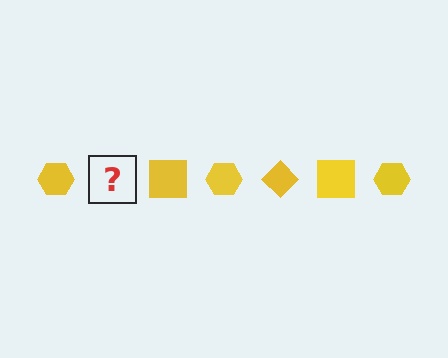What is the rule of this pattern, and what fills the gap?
The rule is that the pattern cycles through hexagon, diamond, square shapes in yellow. The gap should be filled with a yellow diamond.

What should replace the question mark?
The question mark should be replaced with a yellow diamond.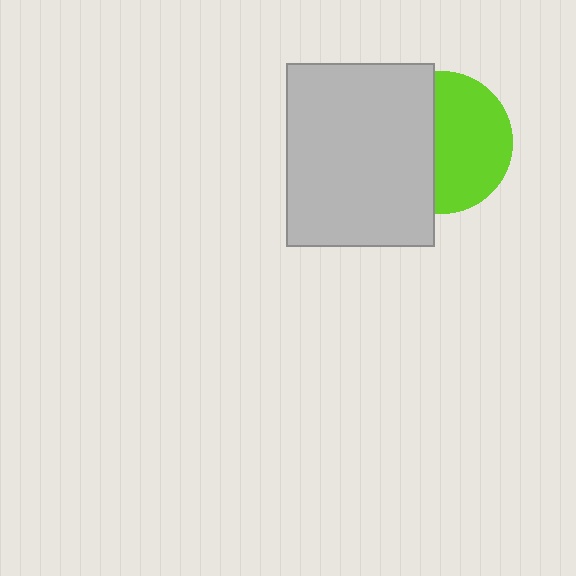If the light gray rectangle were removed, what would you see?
You would see the complete lime circle.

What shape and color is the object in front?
The object in front is a light gray rectangle.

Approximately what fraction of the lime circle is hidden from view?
Roughly 45% of the lime circle is hidden behind the light gray rectangle.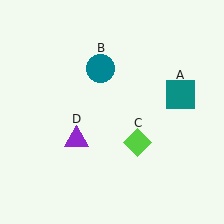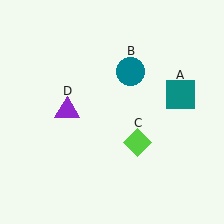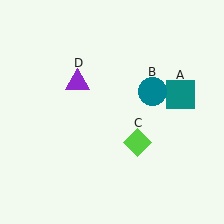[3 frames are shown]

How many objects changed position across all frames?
2 objects changed position: teal circle (object B), purple triangle (object D).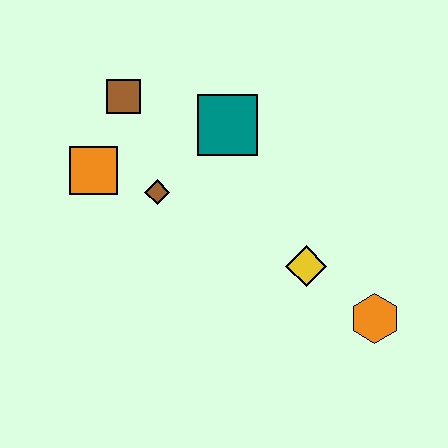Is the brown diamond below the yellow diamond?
No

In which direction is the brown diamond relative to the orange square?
The brown diamond is to the right of the orange square.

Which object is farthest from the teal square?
The orange hexagon is farthest from the teal square.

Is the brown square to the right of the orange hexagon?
No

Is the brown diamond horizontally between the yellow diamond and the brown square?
Yes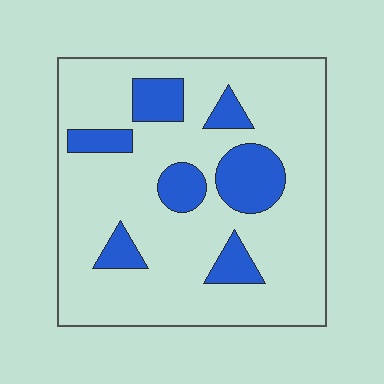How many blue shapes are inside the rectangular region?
7.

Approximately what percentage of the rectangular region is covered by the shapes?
Approximately 20%.